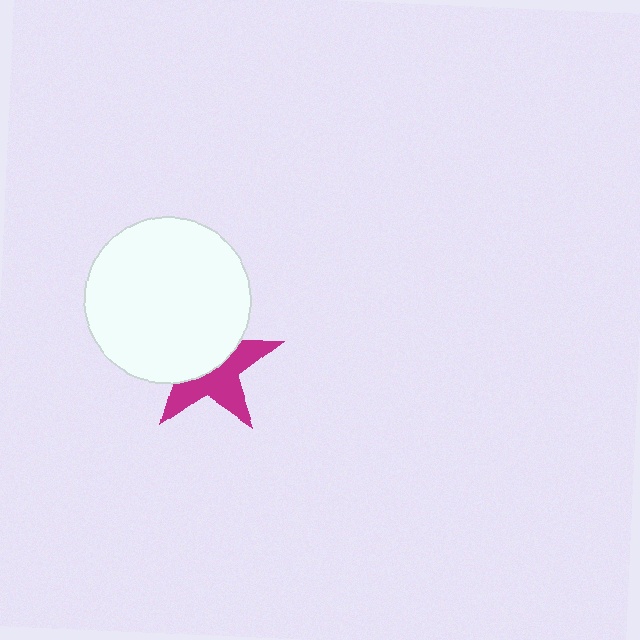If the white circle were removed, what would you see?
You would see the complete magenta star.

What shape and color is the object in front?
The object in front is a white circle.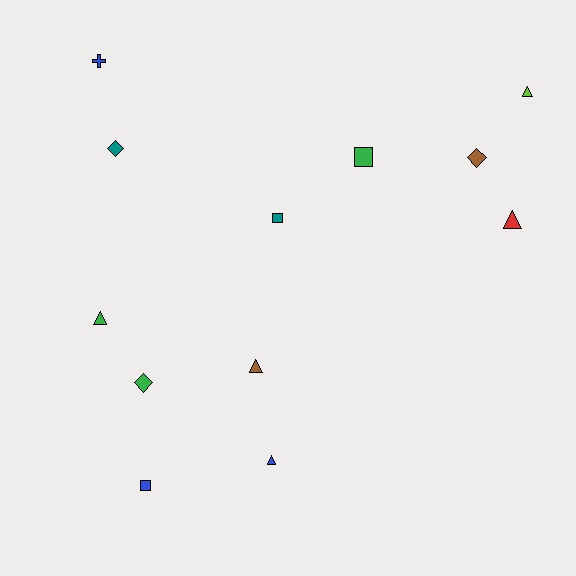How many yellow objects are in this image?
There are no yellow objects.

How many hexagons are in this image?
There are no hexagons.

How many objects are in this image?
There are 12 objects.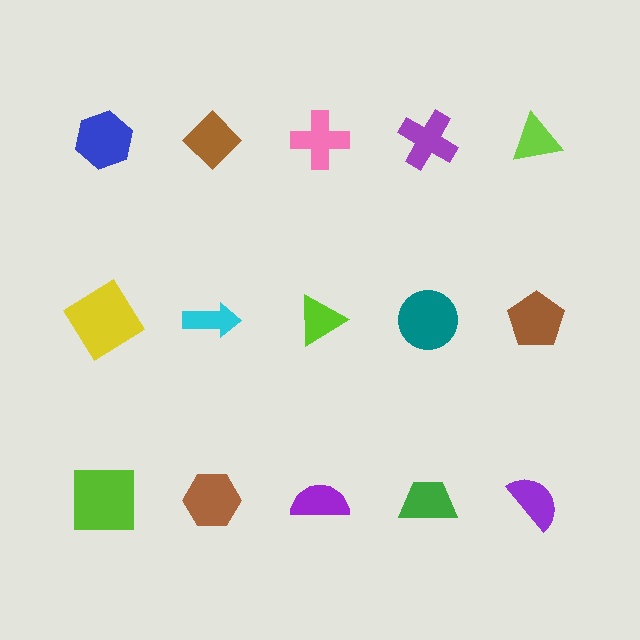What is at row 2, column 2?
A cyan arrow.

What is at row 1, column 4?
A purple cross.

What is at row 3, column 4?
A green trapezoid.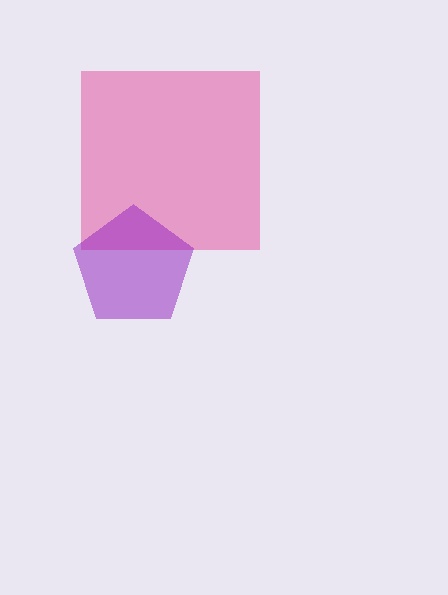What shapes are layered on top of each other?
The layered shapes are: a pink square, a purple pentagon.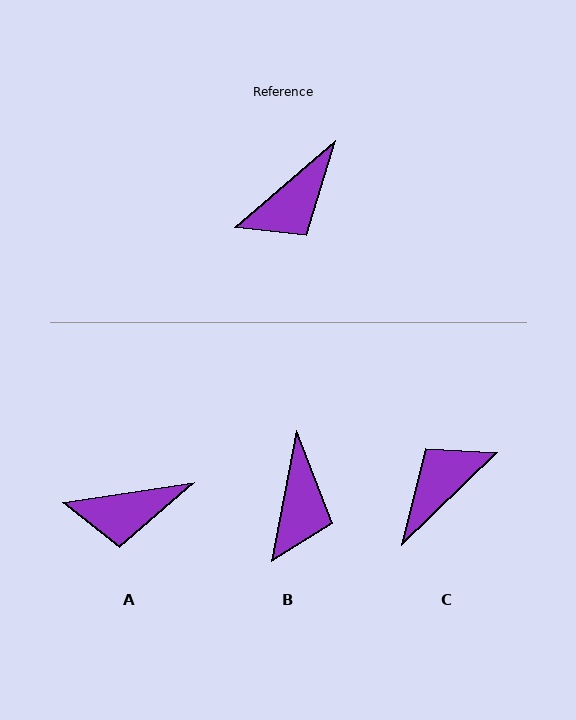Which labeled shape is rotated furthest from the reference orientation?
C, about 177 degrees away.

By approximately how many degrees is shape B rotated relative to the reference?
Approximately 38 degrees counter-clockwise.